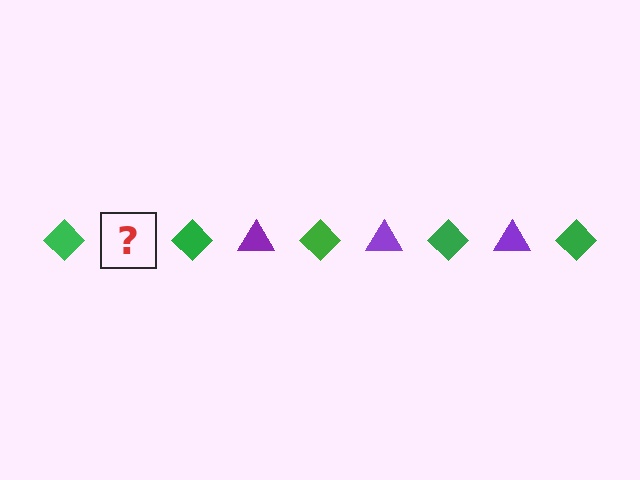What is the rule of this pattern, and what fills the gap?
The rule is that the pattern alternates between green diamond and purple triangle. The gap should be filled with a purple triangle.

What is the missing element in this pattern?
The missing element is a purple triangle.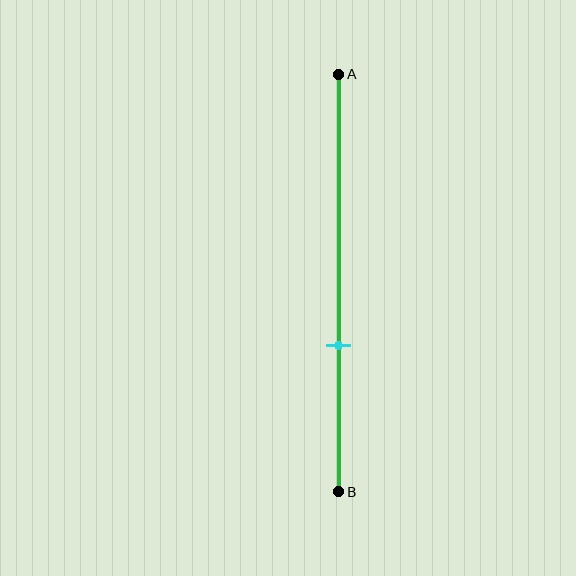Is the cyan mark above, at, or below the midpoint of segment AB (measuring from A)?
The cyan mark is below the midpoint of segment AB.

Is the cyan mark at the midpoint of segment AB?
No, the mark is at about 65% from A, not at the 50% midpoint.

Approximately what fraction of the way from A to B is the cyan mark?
The cyan mark is approximately 65% of the way from A to B.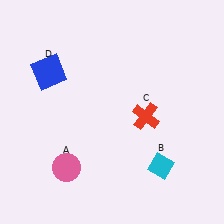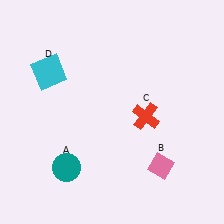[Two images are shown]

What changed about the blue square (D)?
In Image 1, D is blue. In Image 2, it changed to cyan.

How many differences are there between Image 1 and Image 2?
There are 3 differences between the two images.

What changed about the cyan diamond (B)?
In Image 1, B is cyan. In Image 2, it changed to pink.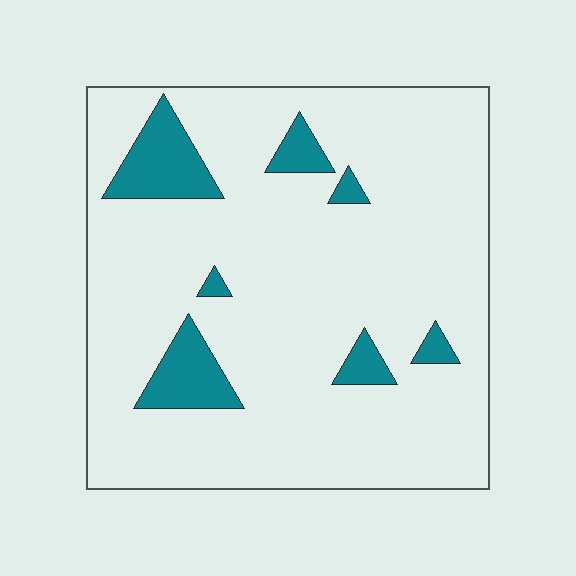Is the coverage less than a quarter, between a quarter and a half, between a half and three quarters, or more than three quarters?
Less than a quarter.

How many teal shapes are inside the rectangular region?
7.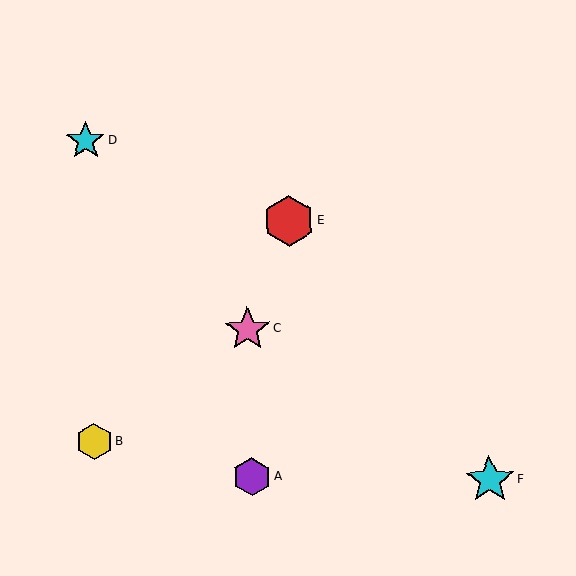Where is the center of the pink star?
The center of the pink star is at (248, 329).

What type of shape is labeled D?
Shape D is a cyan star.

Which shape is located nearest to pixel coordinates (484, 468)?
The cyan star (labeled F) at (490, 480) is nearest to that location.